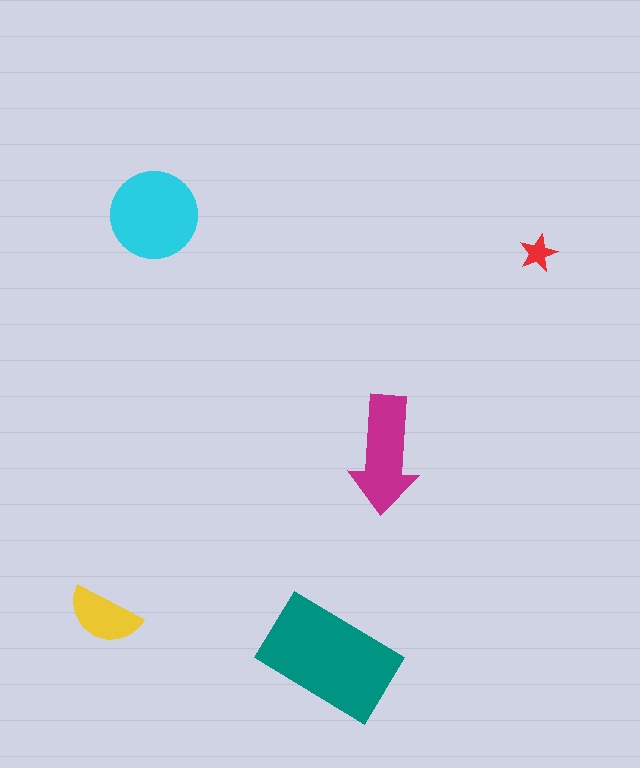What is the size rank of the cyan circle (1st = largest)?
2nd.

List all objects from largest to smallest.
The teal rectangle, the cyan circle, the magenta arrow, the yellow semicircle, the red star.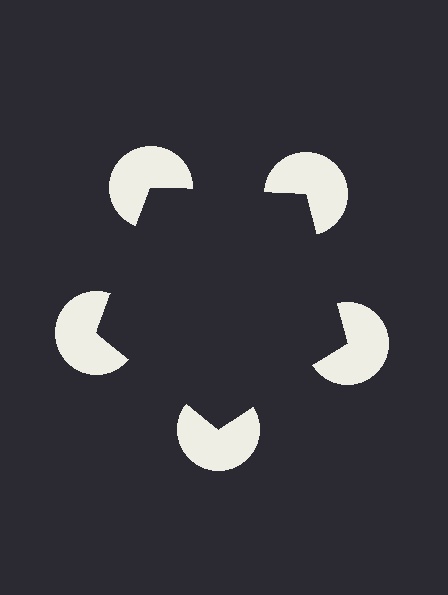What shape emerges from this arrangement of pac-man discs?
An illusory pentagon — its edges are inferred from the aligned wedge cuts in the pac-man discs, not physically drawn.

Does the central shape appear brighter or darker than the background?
It typically appears slightly darker than the background, even though no actual brightness change is drawn.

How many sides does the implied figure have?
5 sides.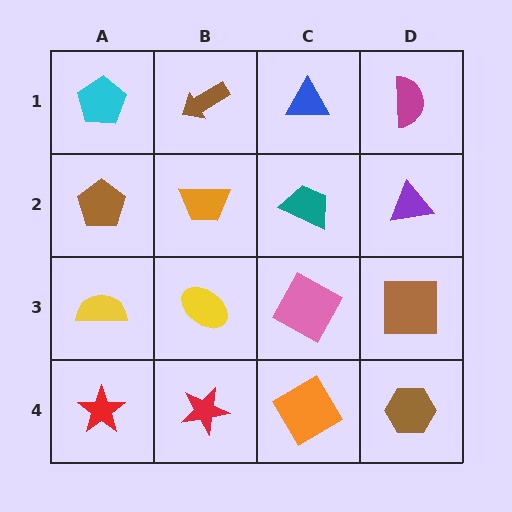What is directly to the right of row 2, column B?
A teal trapezoid.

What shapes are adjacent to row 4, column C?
A pink square (row 3, column C), a red star (row 4, column B), a brown hexagon (row 4, column D).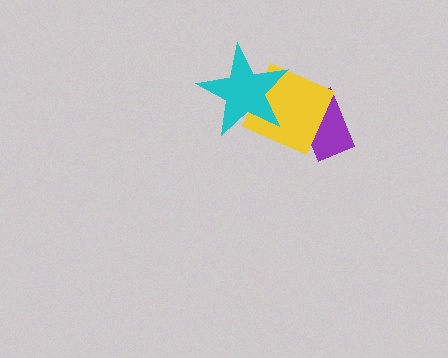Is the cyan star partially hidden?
No, no other shape covers it.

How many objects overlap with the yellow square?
2 objects overlap with the yellow square.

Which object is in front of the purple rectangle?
The yellow square is in front of the purple rectangle.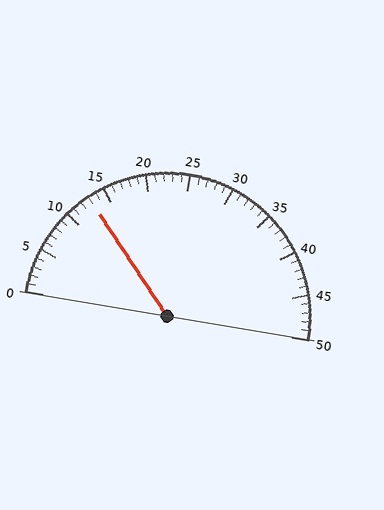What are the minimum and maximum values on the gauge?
The gauge ranges from 0 to 50.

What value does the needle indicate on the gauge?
The needle indicates approximately 13.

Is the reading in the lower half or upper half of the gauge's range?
The reading is in the lower half of the range (0 to 50).